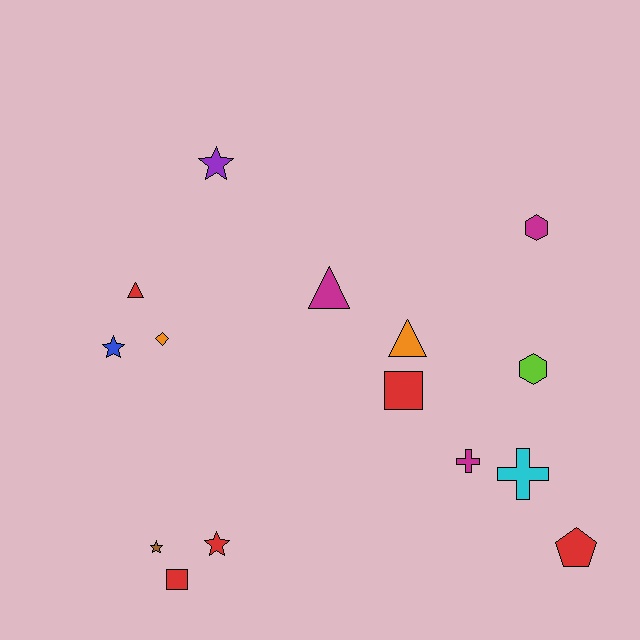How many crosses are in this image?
There are 2 crosses.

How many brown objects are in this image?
There is 1 brown object.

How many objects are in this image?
There are 15 objects.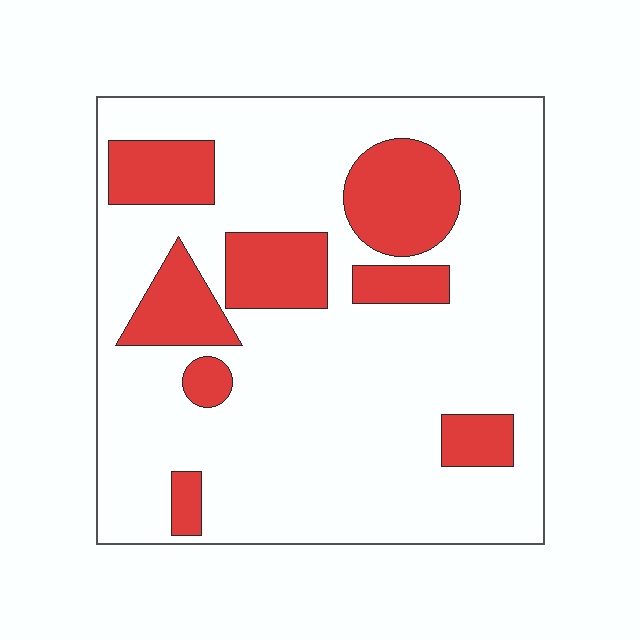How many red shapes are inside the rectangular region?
8.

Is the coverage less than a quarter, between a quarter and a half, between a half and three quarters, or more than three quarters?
Less than a quarter.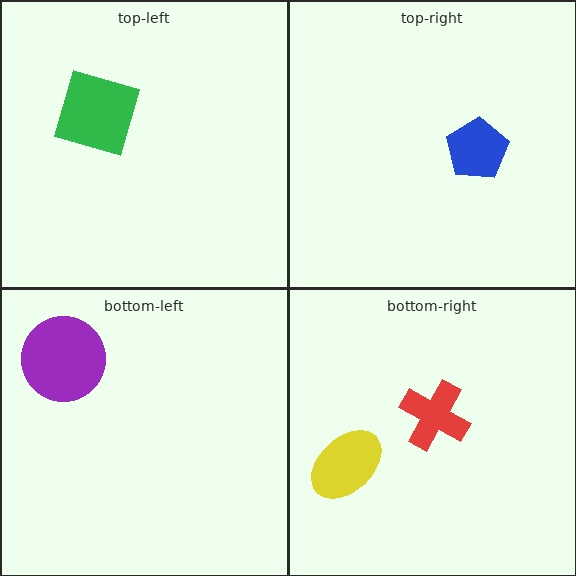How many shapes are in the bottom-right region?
2.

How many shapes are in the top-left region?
1.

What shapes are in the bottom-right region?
The yellow ellipse, the red cross.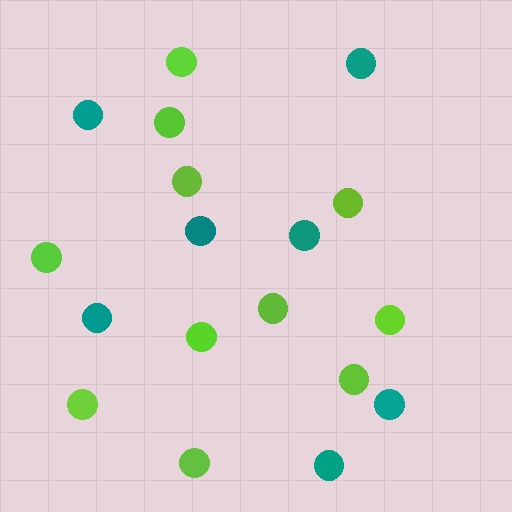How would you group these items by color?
There are 2 groups: one group of teal circles (7) and one group of lime circles (11).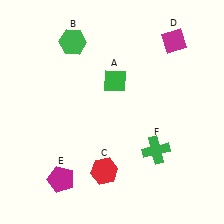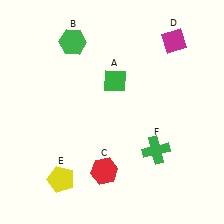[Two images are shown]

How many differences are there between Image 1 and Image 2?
There is 1 difference between the two images.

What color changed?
The pentagon (E) changed from magenta in Image 1 to yellow in Image 2.